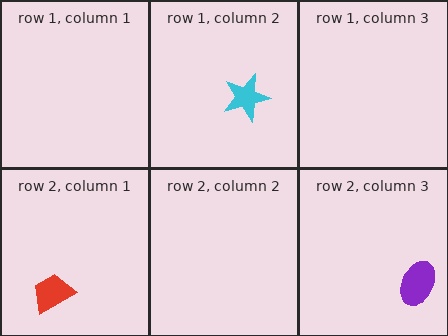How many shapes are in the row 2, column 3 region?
1.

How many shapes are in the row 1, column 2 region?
1.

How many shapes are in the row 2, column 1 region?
1.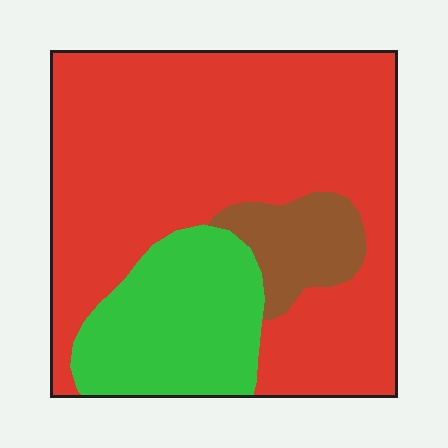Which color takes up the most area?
Red, at roughly 70%.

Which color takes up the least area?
Brown, at roughly 10%.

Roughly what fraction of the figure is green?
Green covers roughly 20% of the figure.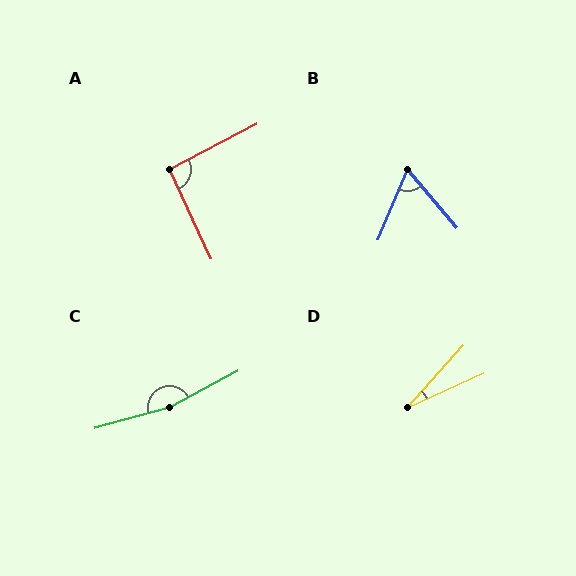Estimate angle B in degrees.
Approximately 63 degrees.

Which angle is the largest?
C, at approximately 167 degrees.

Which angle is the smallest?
D, at approximately 23 degrees.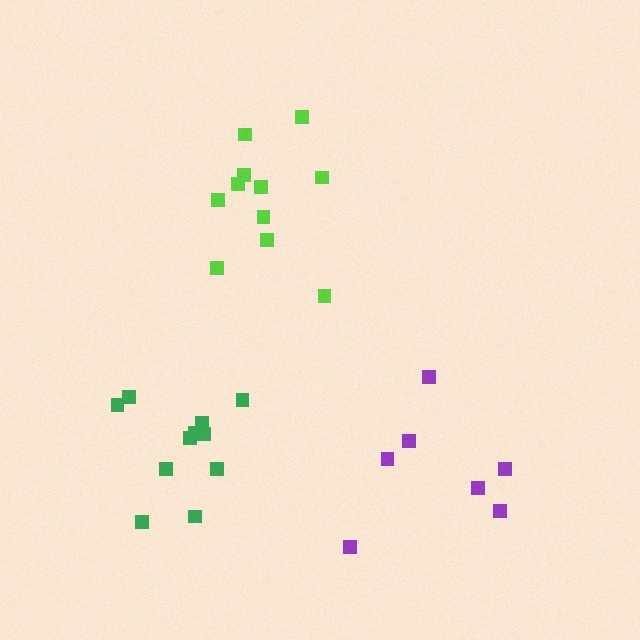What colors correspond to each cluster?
The clusters are colored: lime, green, purple.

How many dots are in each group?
Group 1: 11 dots, Group 2: 11 dots, Group 3: 7 dots (29 total).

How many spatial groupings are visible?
There are 3 spatial groupings.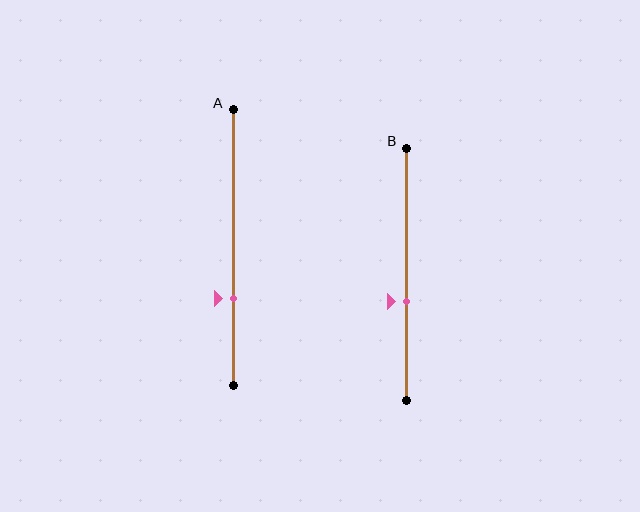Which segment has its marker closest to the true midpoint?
Segment B has its marker closest to the true midpoint.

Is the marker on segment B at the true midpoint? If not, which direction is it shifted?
No, the marker on segment B is shifted downward by about 11% of the segment length.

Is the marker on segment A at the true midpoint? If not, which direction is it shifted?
No, the marker on segment A is shifted downward by about 19% of the segment length.